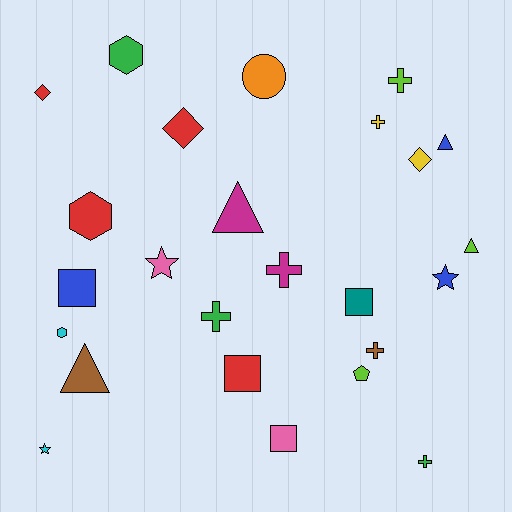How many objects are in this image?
There are 25 objects.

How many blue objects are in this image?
There are 3 blue objects.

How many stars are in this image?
There are 3 stars.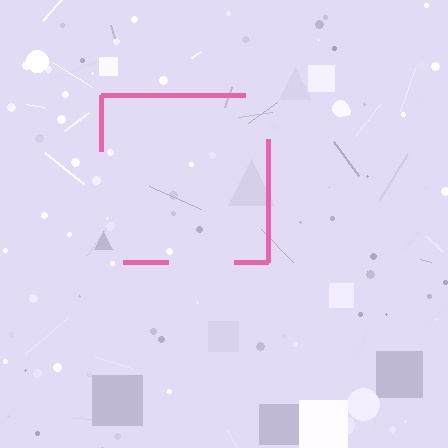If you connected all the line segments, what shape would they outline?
They would outline a square.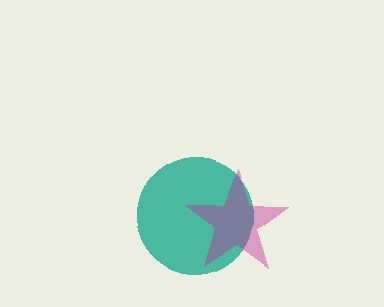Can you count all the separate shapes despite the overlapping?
Yes, there are 2 separate shapes.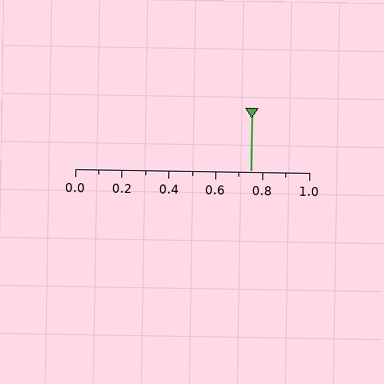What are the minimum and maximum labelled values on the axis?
The axis runs from 0.0 to 1.0.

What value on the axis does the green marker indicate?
The marker indicates approximately 0.75.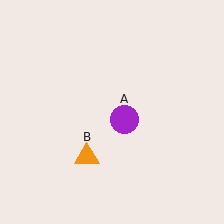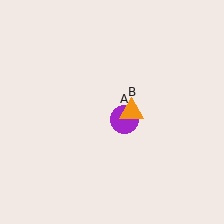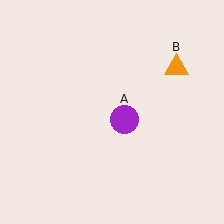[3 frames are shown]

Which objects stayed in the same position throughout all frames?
Purple circle (object A) remained stationary.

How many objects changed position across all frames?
1 object changed position: orange triangle (object B).